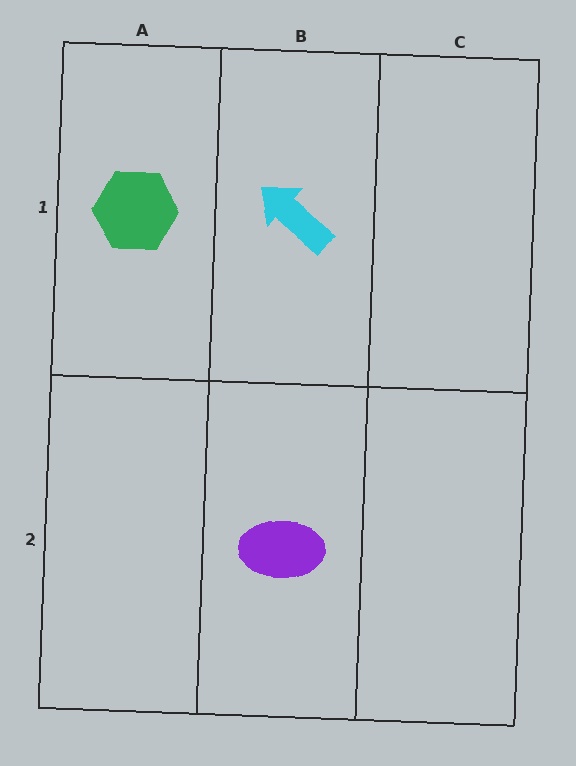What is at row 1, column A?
A green hexagon.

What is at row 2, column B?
A purple ellipse.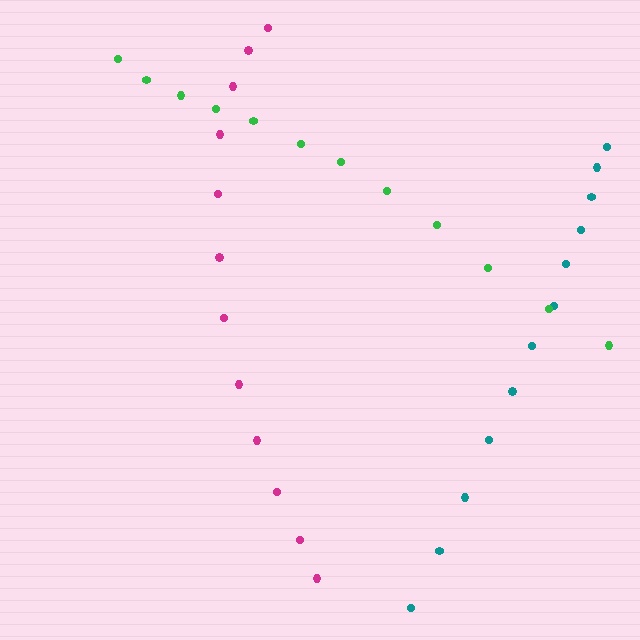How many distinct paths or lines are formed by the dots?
There are 3 distinct paths.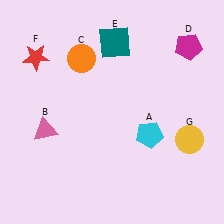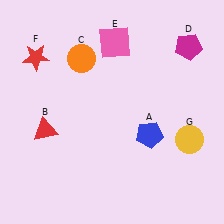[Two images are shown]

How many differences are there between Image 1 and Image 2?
There are 3 differences between the two images.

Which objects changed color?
A changed from cyan to blue. B changed from pink to red. E changed from teal to pink.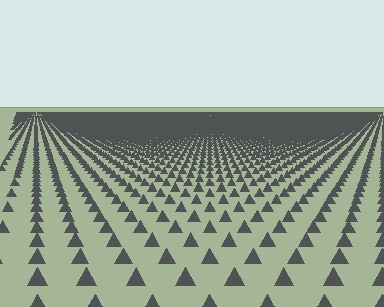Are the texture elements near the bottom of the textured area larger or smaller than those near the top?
Larger. Near the bottom, elements are closer to the viewer and appear at a bigger on-screen size.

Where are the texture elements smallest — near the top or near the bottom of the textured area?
Near the top.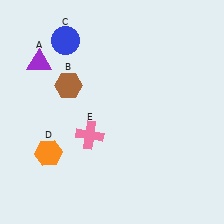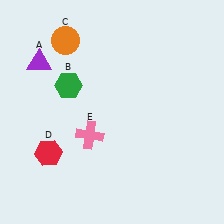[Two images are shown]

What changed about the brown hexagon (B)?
In Image 1, B is brown. In Image 2, it changed to green.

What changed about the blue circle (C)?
In Image 1, C is blue. In Image 2, it changed to orange.